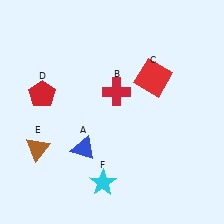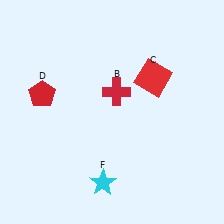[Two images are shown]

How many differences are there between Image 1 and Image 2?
There are 2 differences between the two images.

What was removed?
The brown triangle (E), the blue triangle (A) were removed in Image 2.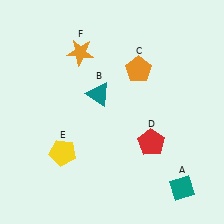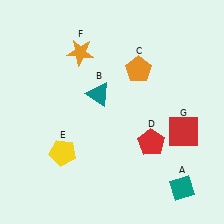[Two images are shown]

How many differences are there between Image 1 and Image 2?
There is 1 difference between the two images.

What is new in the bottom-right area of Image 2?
A red square (G) was added in the bottom-right area of Image 2.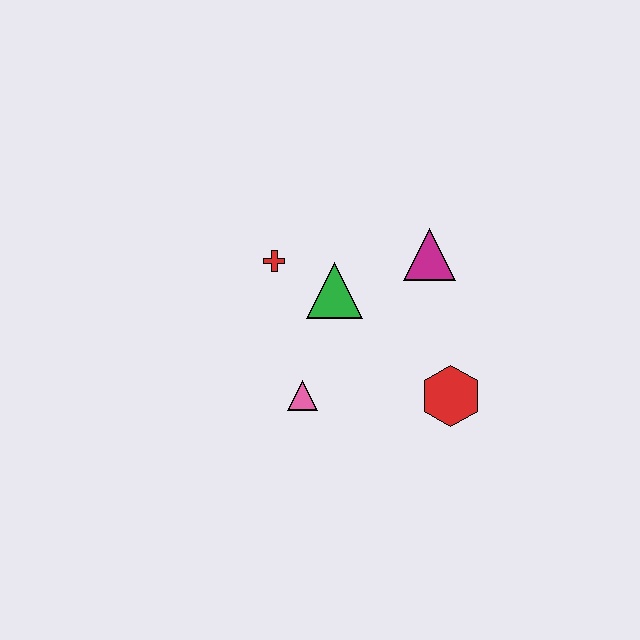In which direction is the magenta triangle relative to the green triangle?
The magenta triangle is to the right of the green triangle.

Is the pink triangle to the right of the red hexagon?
No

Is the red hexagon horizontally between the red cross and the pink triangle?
No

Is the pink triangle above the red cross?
No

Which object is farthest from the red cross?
The red hexagon is farthest from the red cross.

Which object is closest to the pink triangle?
The green triangle is closest to the pink triangle.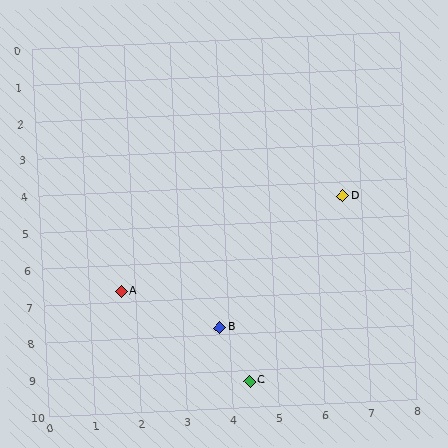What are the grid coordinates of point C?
Point C is at approximately (4.4, 9.3).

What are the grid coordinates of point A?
Point A is at approximately (1.7, 6.7).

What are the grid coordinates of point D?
Point D is at approximately (6.6, 4.4).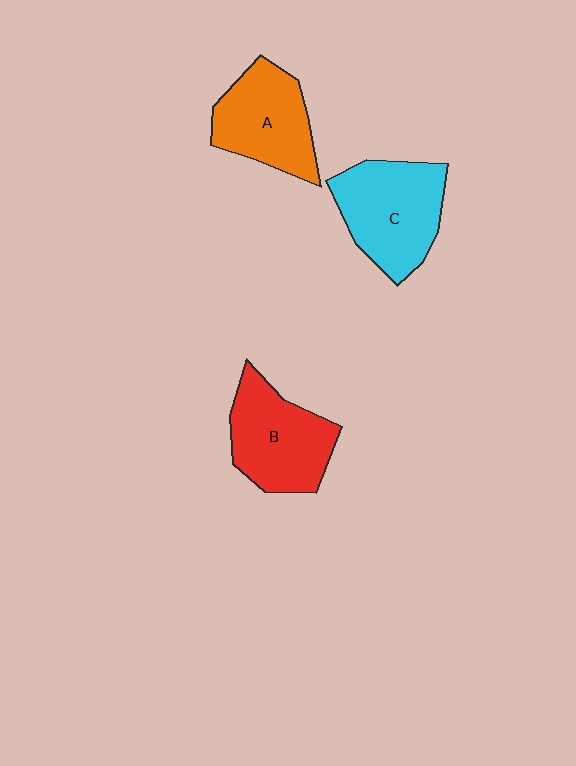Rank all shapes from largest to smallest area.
From largest to smallest: C (cyan), B (red), A (orange).